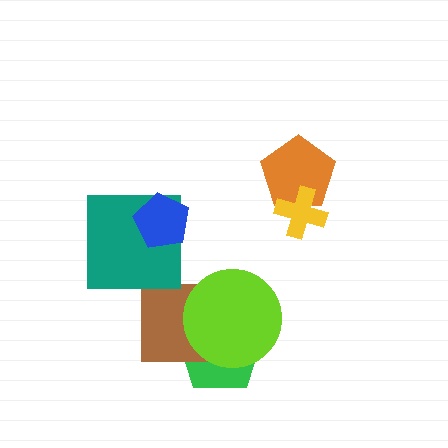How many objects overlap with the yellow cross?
1 object overlaps with the yellow cross.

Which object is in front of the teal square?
The blue pentagon is in front of the teal square.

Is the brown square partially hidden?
Yes, it is partially covered by another shape.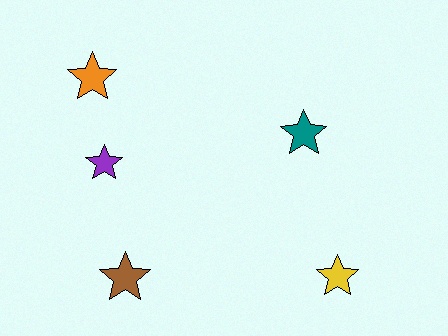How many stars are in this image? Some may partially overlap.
There are 5 stars.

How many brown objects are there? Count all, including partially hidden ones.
There is 1 brown object.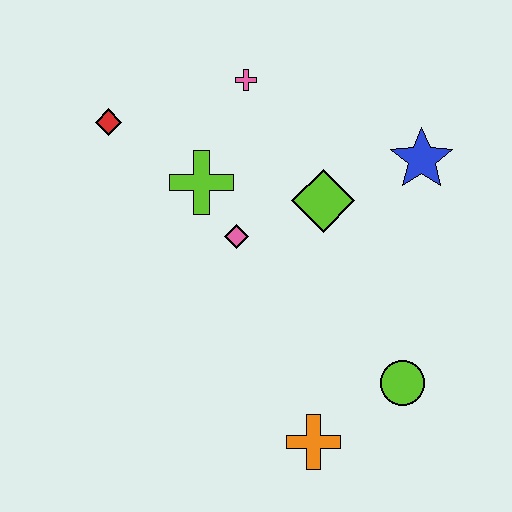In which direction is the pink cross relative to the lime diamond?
The pink cross is above the lime diamond.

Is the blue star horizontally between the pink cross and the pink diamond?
No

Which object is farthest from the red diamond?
The lime circle is farthest from the red diamond.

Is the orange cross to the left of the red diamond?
No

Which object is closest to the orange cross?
The lime circle is closest to the orange cross.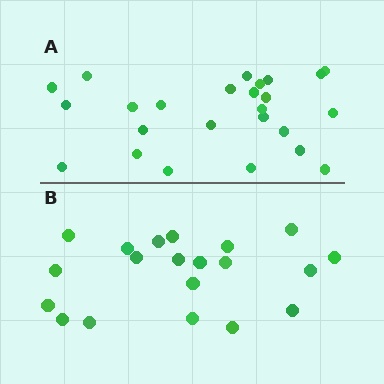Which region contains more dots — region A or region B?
Region A (the top region) has more dots.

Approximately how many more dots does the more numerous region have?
Region A has about 5 more dots than region B.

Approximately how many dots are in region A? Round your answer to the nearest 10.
About 20 dots. (The exact count is 25, which rounds to 20.)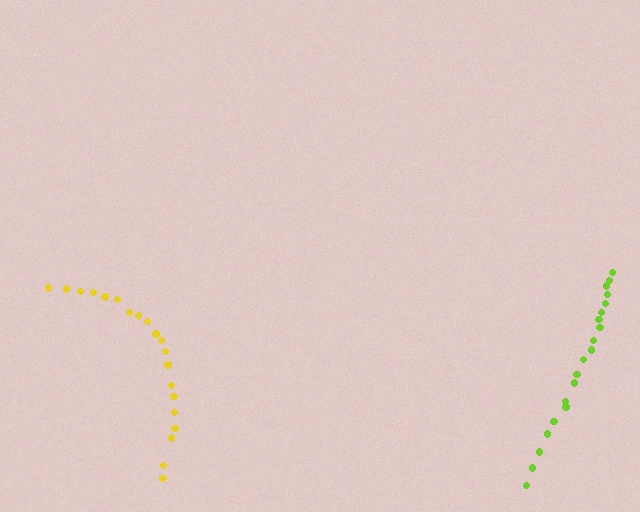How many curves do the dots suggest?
There are 2 distinct paths.